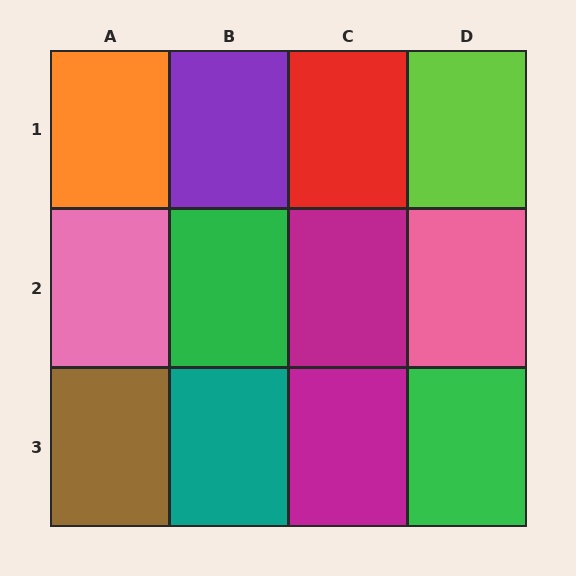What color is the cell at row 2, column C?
Magenta.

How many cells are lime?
1 cell is lime.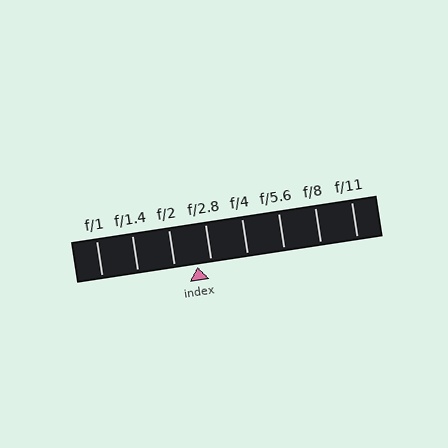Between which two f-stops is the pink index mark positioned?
The index mark is between f/2 and f/2.8.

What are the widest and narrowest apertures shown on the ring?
The widest aperture shown is f/1 and the narrowest is f/11.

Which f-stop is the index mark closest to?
The index mark is closest to f/2.8.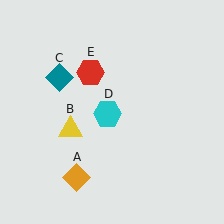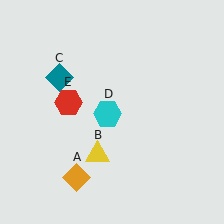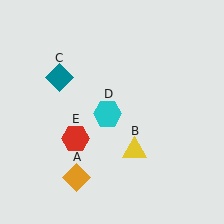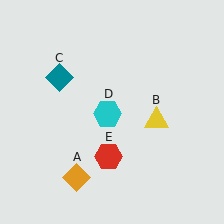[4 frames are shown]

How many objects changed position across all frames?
2 objects changed position: yellow triangle (object B), red hexagon (object E).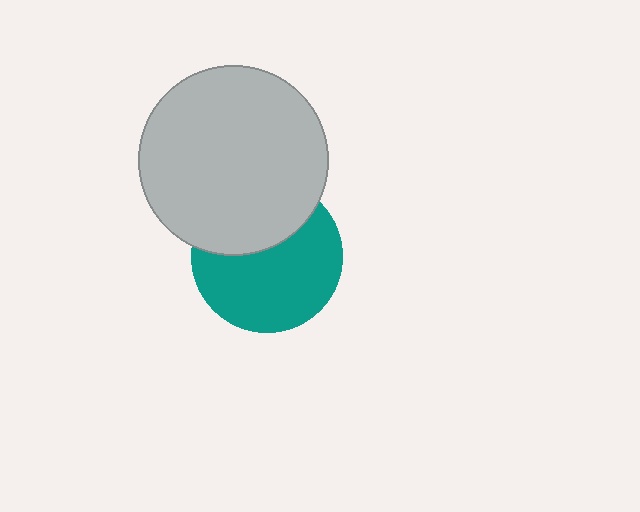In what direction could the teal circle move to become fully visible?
The teal circle could move down. That would shift it out from behind the light gray circle entirely.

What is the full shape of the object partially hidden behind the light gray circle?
The partially hidden object is a teal circle.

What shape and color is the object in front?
The object in front is a light gray circle.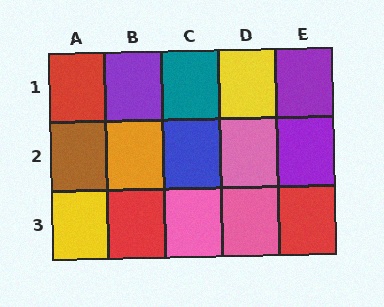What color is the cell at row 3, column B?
Red.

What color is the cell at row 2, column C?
Blue.